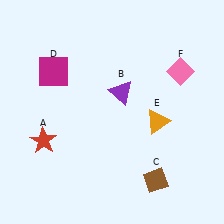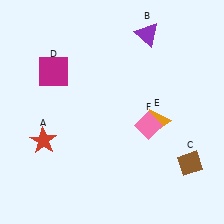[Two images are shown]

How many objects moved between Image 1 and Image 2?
3 objects moved between the two images.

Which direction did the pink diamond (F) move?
The pink diamond (F) moved down.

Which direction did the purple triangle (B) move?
The purple triangle (B) moved up.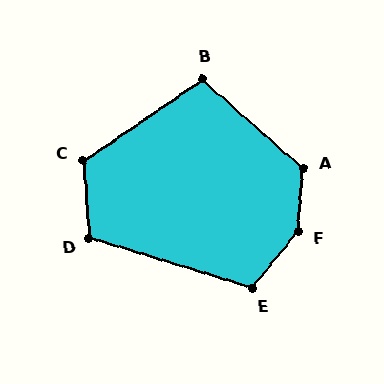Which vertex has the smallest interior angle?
B, at approximately 104 degrees.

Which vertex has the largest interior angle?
F, at approximately 145 degrees.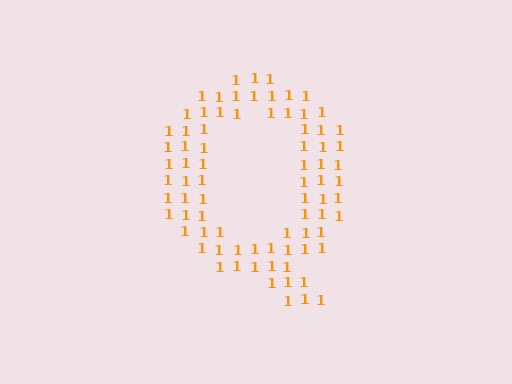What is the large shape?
The large shape is the letter Q.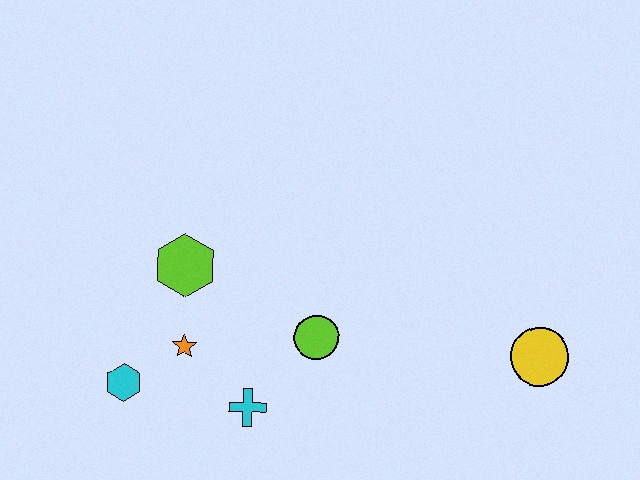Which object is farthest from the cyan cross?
The yellow circle is farthest from the cyan cross.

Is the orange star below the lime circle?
Yes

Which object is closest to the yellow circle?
The lime circle is closest to the yellow circle.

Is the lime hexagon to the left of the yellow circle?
Yes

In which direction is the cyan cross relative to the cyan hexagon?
The cyan cross is to the right of the cyan hexagon.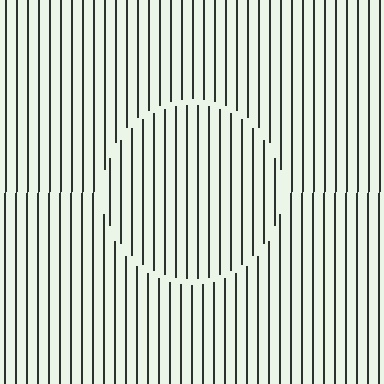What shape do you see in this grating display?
An illusory circle. The interior of the shape contains the same grating, shifted by half a period — the contour is defined by the phase discontinuity where line-ends from the inner and outer gratings abut.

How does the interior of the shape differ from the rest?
The interior of the shape contains the same grating, shifted by half a period — the contour is defined by the phase discontinuity where line-ends from the inner and outer gratings abut.